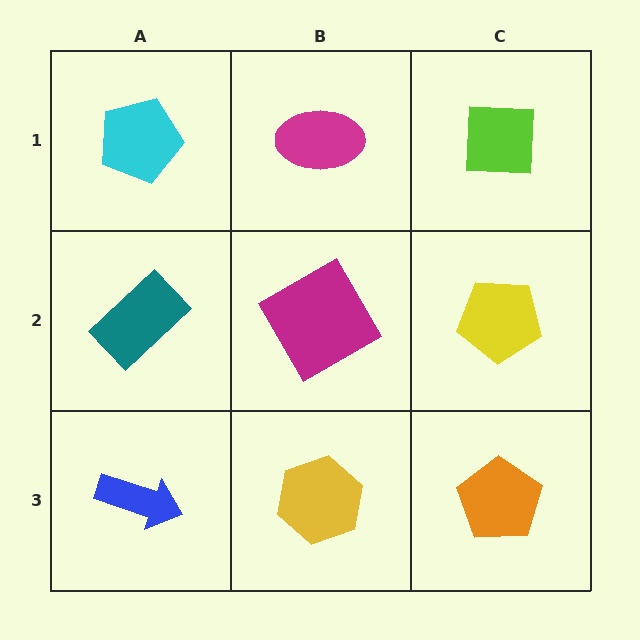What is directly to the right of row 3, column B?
An orange pentagon.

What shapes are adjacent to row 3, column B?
A magenta diamond (row 2, column B), a blue arrow (row 3, column A), an orange pentagon (row 3, column C).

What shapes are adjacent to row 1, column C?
A yellow pentagon (row 2, column C), a magenta ellipse (row 1, column B).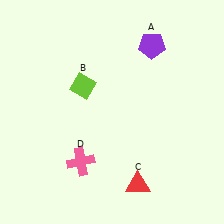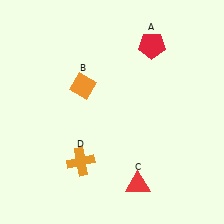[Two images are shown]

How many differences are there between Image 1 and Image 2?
There are 3 differences between the two images.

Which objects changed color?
A changed from purple to red. B changed from lime to orange. D changed from pink to orange.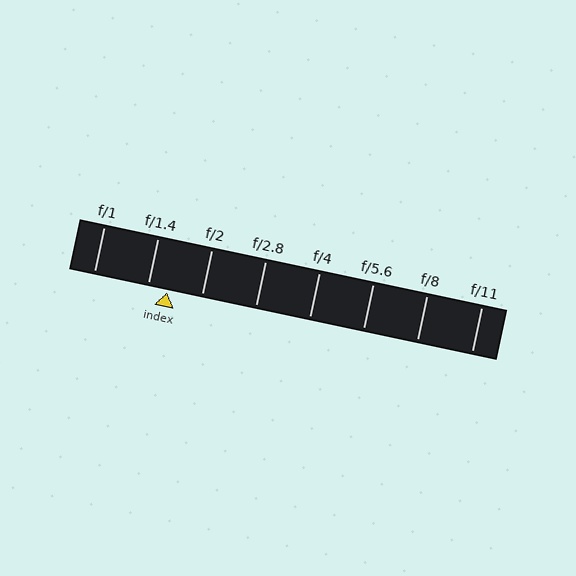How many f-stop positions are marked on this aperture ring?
There are 8 f-stop positions marked.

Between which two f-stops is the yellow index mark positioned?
The index mark is between f/1.4 and f/2.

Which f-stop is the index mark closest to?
The index mark is closest to f/1.4.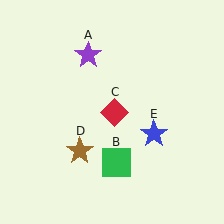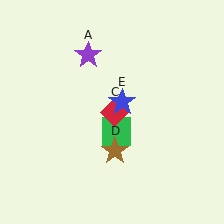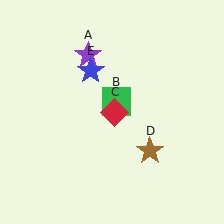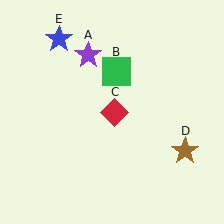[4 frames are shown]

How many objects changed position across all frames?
3 objects changed position: green square (object B), brown star (object D), blue star (object E).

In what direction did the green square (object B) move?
The green square (object B) moved up.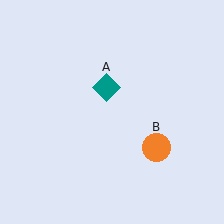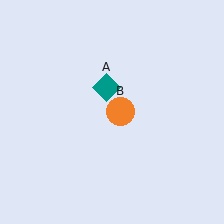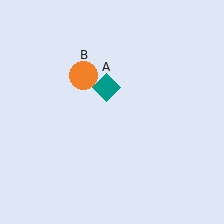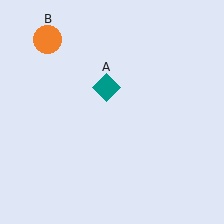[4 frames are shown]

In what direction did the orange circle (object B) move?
The orange circle (object B) moved up and to the left.